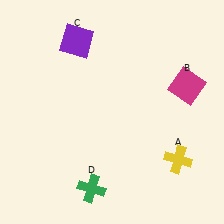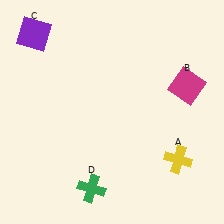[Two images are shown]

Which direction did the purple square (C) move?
The purple square (C) moved left.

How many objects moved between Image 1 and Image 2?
1 object moved between the two images.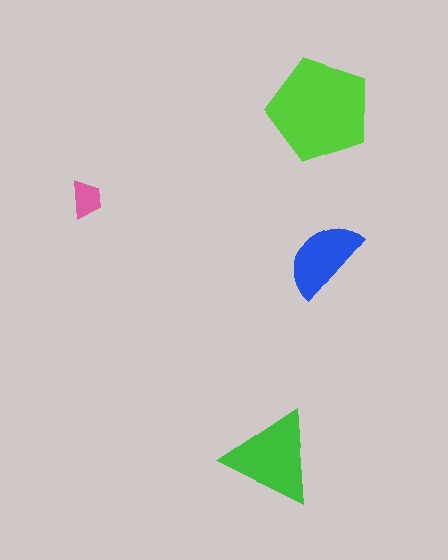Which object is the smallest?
The pink trapezoid.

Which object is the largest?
The lime pentagon.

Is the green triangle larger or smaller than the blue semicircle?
Larger.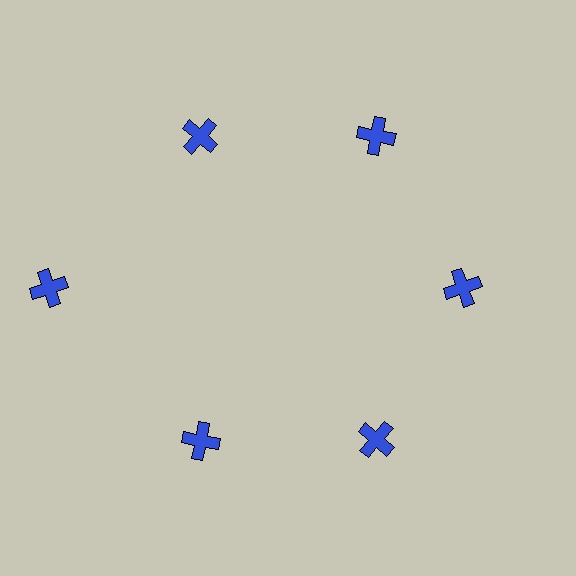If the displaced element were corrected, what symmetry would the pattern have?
It would have 6-fold rotational symmetry — the pattern would map onto itself every 60 degrees.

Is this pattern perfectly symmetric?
No. The 6 blue crosses are arranged in a ring, but one element near the 9 o'clock position is pushed outward from the center, breaking the 6-fold rotational symmetry.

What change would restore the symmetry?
The symmetry would be restored by moving it inward, back onto the ring so that all 6 crosses sit at equal angles and equal distance from the center.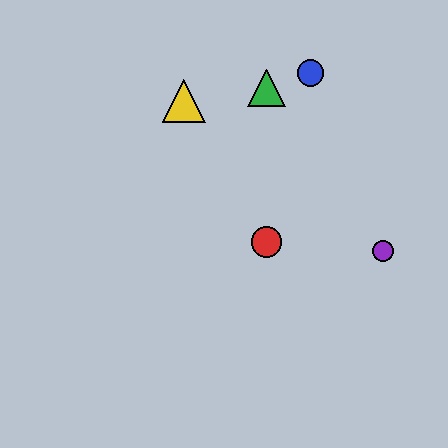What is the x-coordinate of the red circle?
The red circle is at x≈267.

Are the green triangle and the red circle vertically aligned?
Yes, both are at x≈267.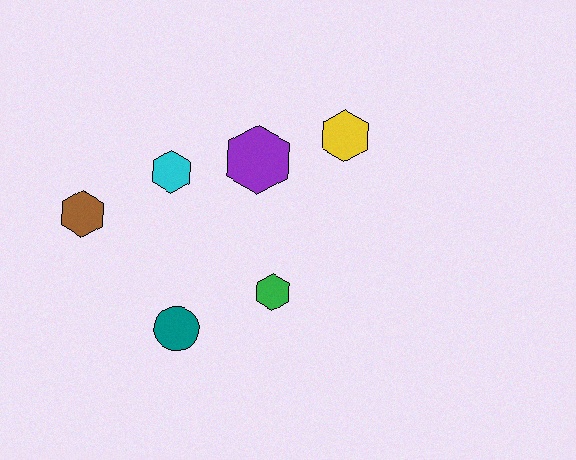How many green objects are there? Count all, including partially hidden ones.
There is 1 green object.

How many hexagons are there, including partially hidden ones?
There are 5 hexagons.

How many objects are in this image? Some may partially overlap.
There are 6 objects.